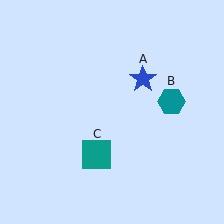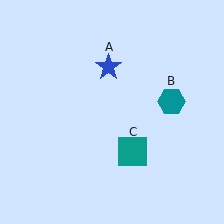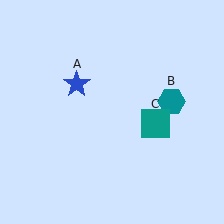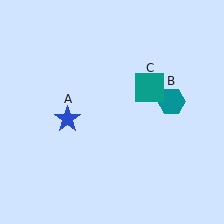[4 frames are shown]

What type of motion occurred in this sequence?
The blue star (object A), teal square (object C) rotated counterclockwise around the center of the scene.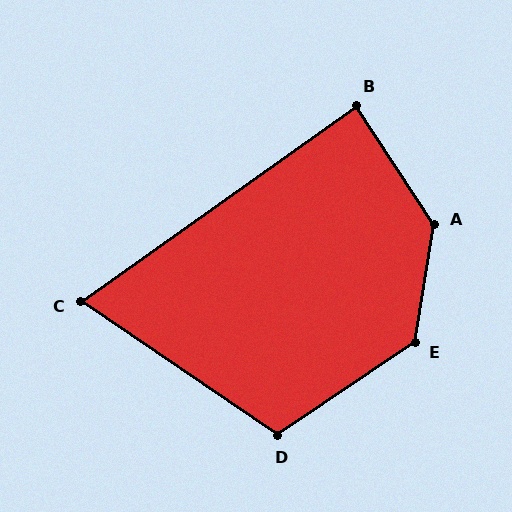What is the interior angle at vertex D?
Approximately 111 degrees (obtuse).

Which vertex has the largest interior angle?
A, at approximately 138 degrees.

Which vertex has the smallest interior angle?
C, at approximately 70 degrees.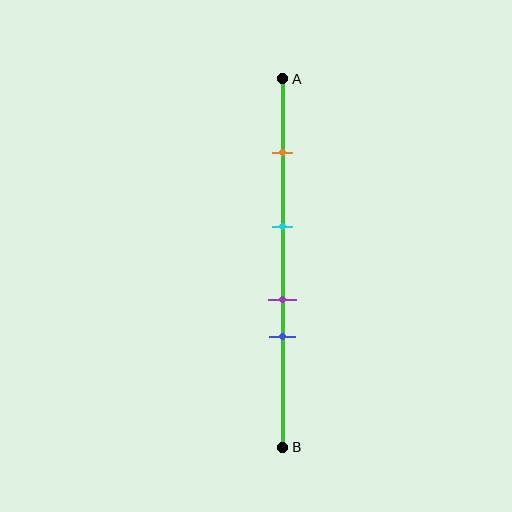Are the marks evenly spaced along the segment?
No, the marks are not evenly spaced.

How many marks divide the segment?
There are 4 marks dividing the segment.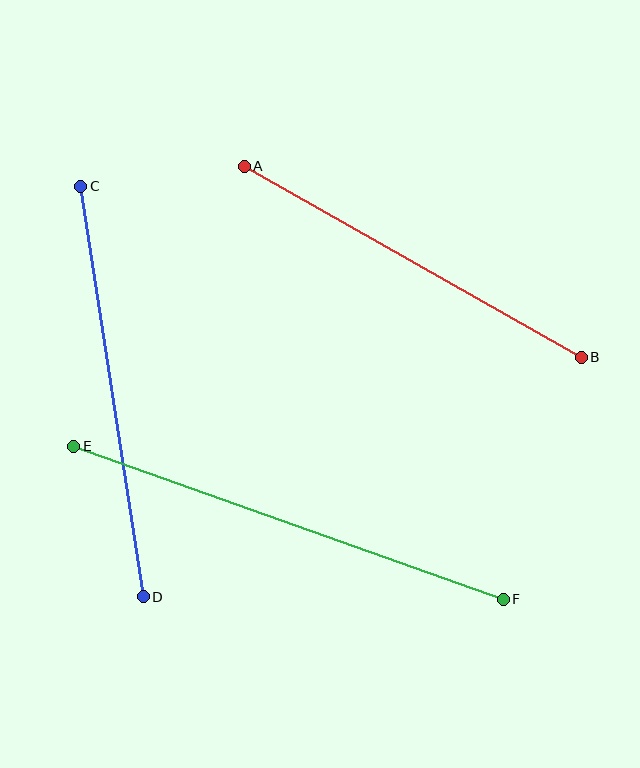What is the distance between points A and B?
The distance is approximately 387 pixels.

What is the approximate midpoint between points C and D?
The midpoint is at approximately (112, 392) pixels.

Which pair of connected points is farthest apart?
Points E and F are farthest apart.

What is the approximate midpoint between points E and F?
The midpoint is at approximately (289, 523) pixels.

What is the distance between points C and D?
The distance is approximately 415 pixels.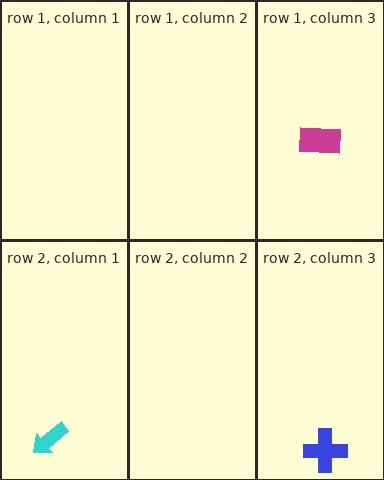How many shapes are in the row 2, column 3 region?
1.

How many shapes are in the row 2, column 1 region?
1.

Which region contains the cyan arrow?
The row 2, column 1 region.